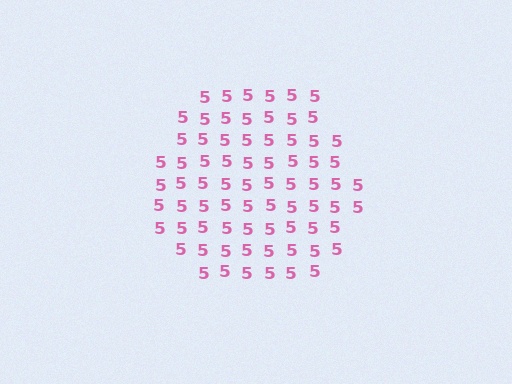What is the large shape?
The large shape is a hexagon.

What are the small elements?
The small elements are digit 5's.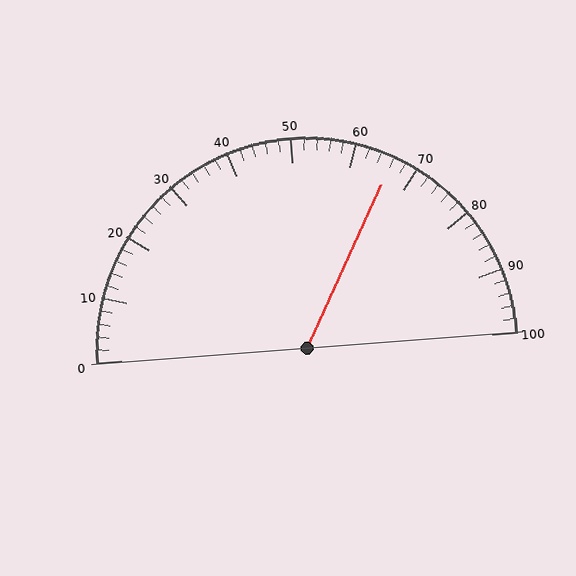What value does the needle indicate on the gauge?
The needle indicates approximately 66.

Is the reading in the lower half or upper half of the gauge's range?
The reading is in the upper half of the range (0 to 100).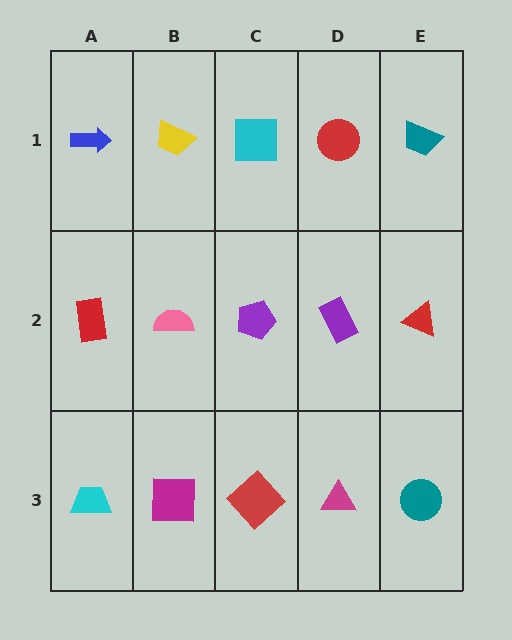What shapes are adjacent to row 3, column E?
A red triangle (row 2, column E), a magenta triangle (row 3, column D).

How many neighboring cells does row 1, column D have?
3.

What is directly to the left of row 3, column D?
A red diamond.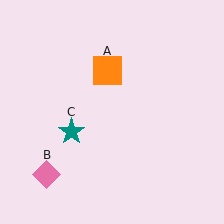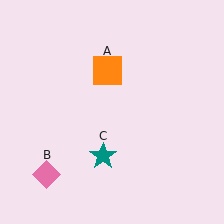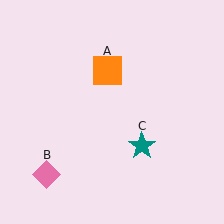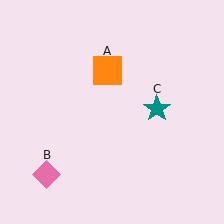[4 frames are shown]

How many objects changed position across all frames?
1 object changed position: teal star (object C).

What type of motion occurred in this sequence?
The teal star (object C) rotated counterclockwise around the center of the scene.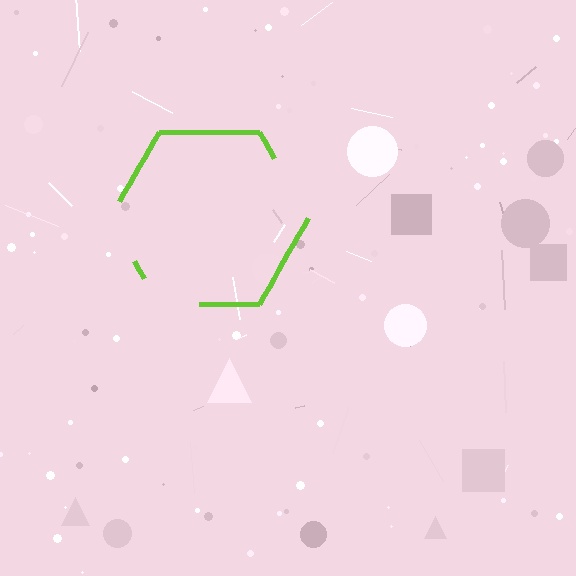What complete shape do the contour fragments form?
The contour fragments form a hexagon.